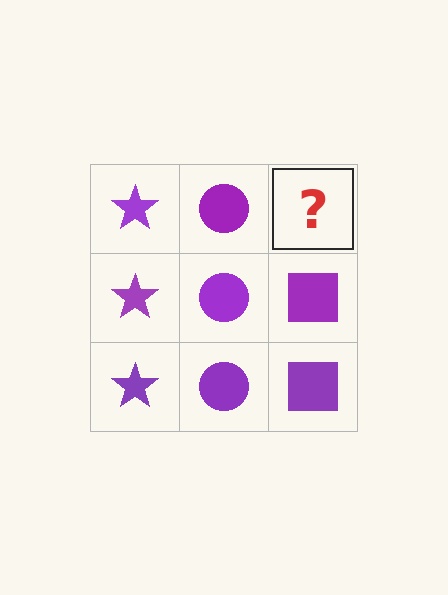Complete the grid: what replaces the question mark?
The question mark should be replaced with a purple square.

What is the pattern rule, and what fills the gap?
The rule is that each column has a consistent shape. The gap should be filled with a purple square.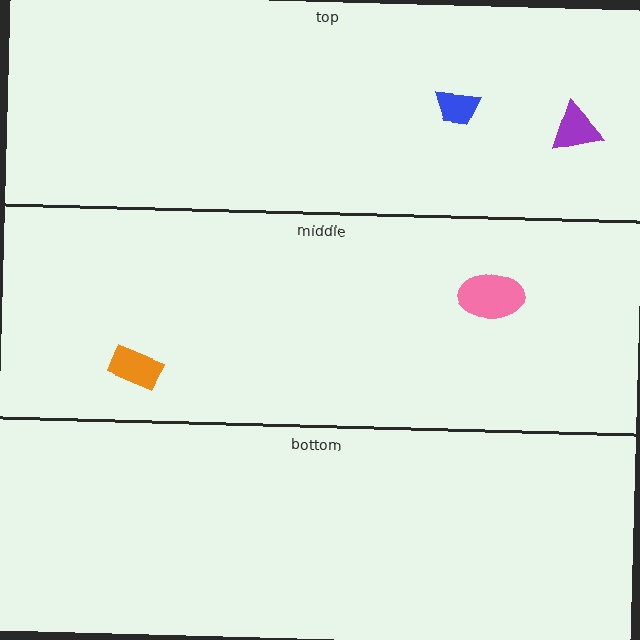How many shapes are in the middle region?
2.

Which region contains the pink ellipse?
The middle region.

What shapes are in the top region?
The purple triangle, the blue trapezoid.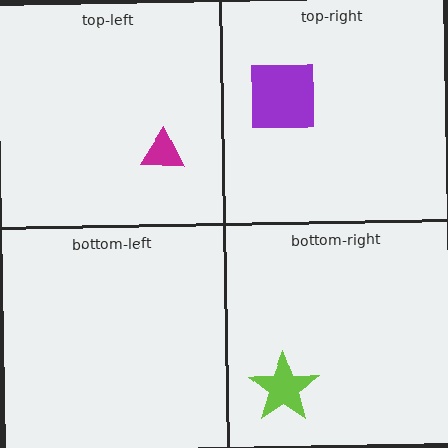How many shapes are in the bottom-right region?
1.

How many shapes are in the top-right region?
1.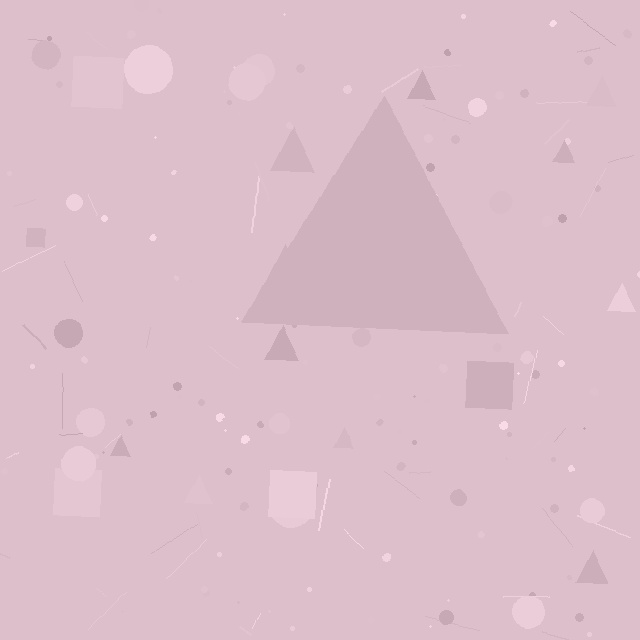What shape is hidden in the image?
A triangle is hidden in the image.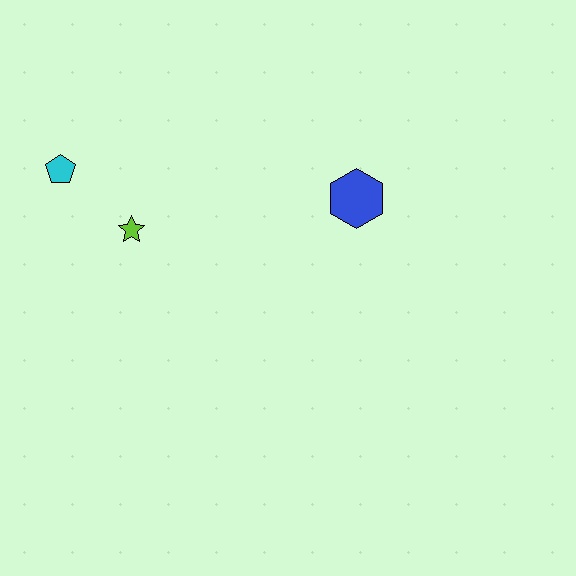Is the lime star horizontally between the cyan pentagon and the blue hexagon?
Yes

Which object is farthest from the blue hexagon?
The cyan pentagon is farthest from the blue hexagon.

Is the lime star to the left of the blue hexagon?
Yes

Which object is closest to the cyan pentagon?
The lime star is closest to the cyan pentagon.